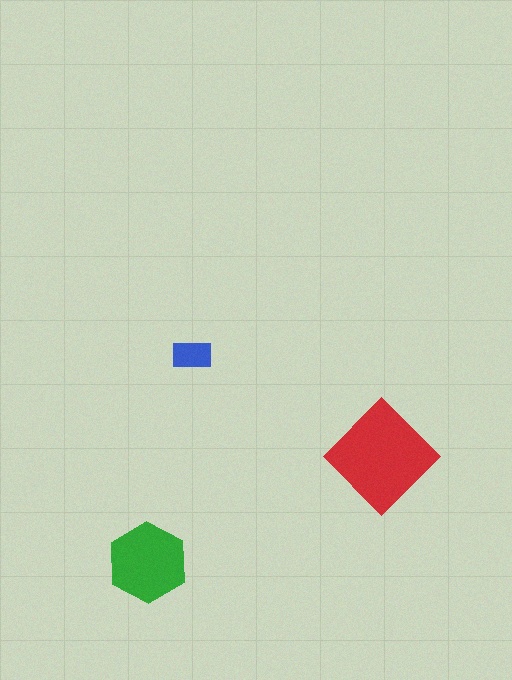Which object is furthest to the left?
The green hexagon is leftmost.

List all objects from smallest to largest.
The blue rectangle, the green hexagon, the red diamond.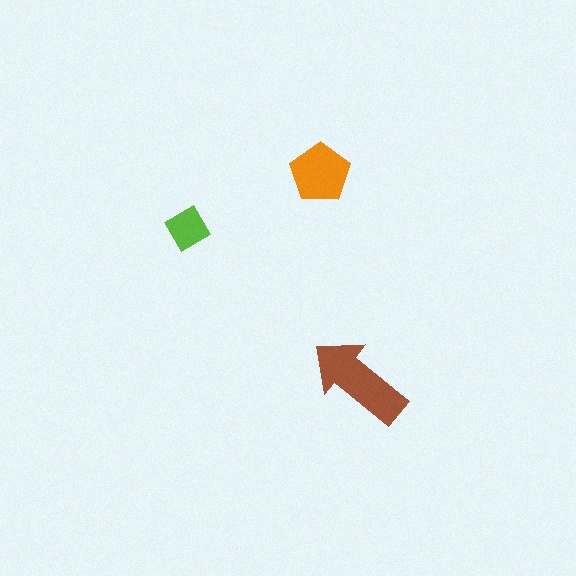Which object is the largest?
The brown arrow.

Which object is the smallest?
The lime diamond.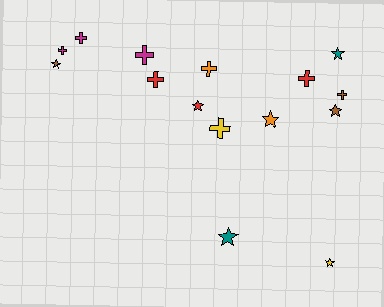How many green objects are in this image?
There are no green objects.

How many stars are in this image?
There are 7 stars.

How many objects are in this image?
There are 15 objects.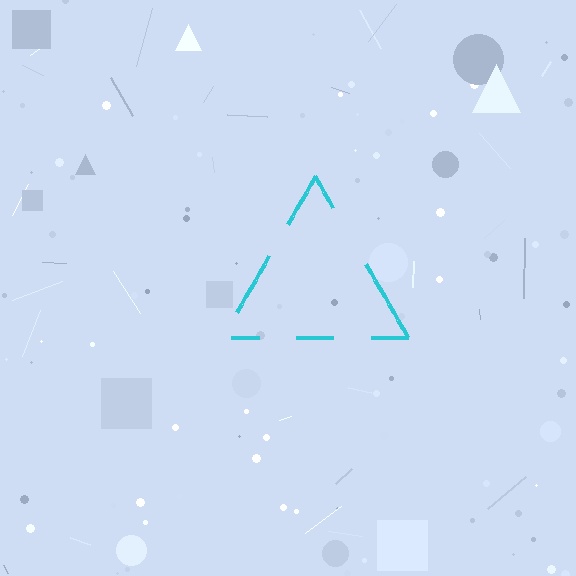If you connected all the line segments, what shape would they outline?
They would outline a triangle.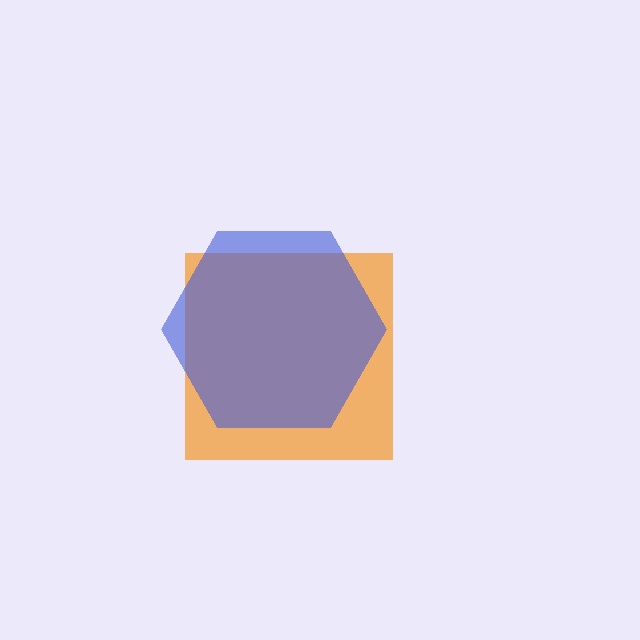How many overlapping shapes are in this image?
There are 2 overlapping shapes in the image.